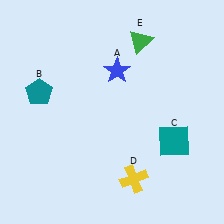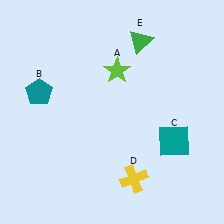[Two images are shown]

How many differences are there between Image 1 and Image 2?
There is 1 difference between the two images.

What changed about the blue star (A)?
In Image 1, A is blue. In Image 2, it changed to lime.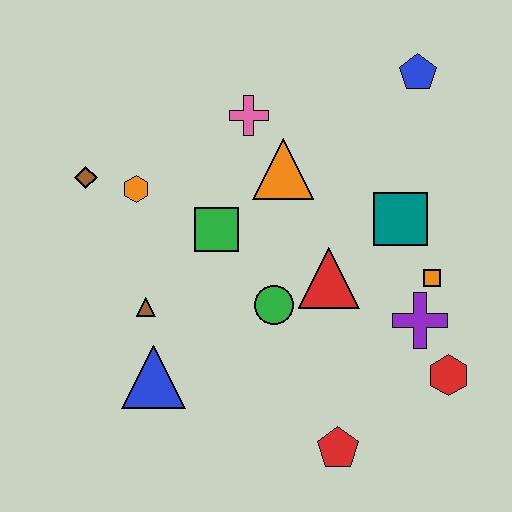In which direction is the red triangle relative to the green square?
The red triangle is to the right of the green square.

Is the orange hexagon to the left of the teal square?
Yes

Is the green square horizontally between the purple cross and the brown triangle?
Yes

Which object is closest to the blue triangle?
The brown triangle is closest to the blue triangle.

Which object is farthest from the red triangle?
The brown diamond is farthest from the red triangle.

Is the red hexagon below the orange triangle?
Yes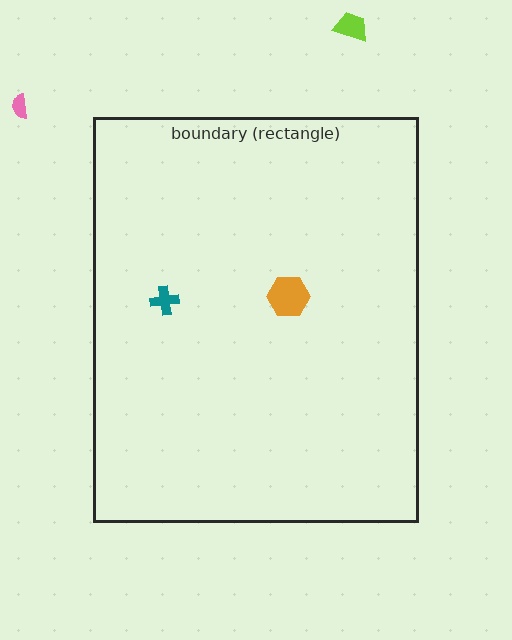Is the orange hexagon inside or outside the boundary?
Inside.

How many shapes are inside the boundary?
2 inside, 2 outside.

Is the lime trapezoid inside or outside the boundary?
Outside.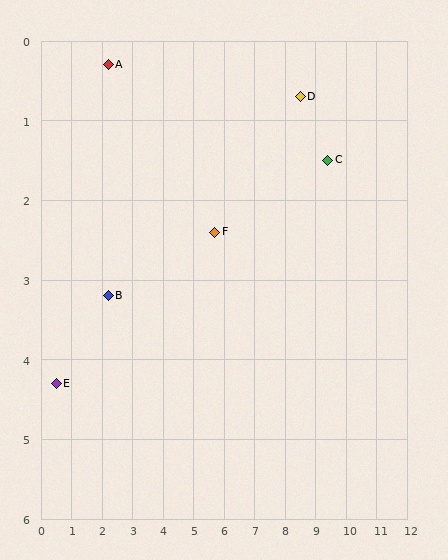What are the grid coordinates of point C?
Point C is at approximately (9.4, 1.5).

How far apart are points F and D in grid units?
Points F and D are about 3.3 grid units apart.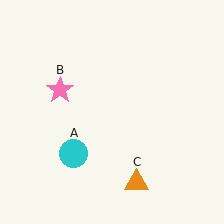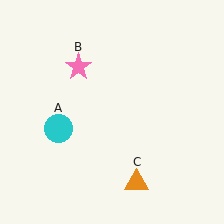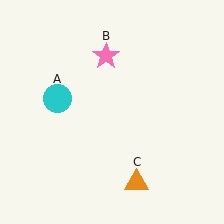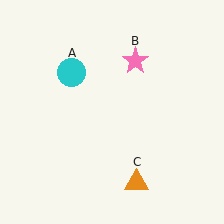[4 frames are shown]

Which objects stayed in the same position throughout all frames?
Orange triangle (object C) remained stationary.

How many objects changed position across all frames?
2 objects changed position: cyan circle (object A), pink star (object B).